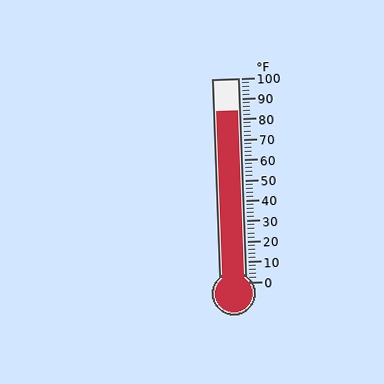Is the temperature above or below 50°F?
The temperature is above 50°F.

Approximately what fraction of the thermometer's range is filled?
The thermometer is filled to approximately 85% of its range.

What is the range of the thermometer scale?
The thermometer scale ranges from 0°F to 100°F.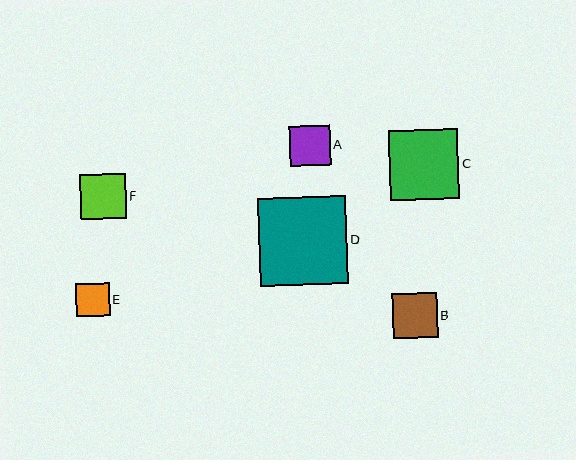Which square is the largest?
Square D is the largest with a size of approximately 88 pixels.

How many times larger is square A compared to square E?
Square A is approximately 1.2 times the size of square E.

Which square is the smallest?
Square E is the smallest with a size of approximately 34 pixels.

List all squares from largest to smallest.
From largest to smallest: D, C, F, B, A, E.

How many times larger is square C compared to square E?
Square C is approximately 2.1 times the size of square E.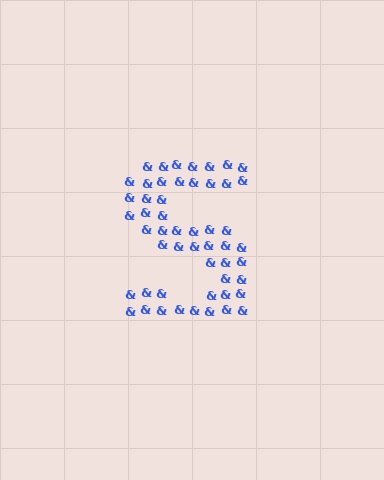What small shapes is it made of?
It is made of small ampersands.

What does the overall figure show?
The overall figure shows the letter S.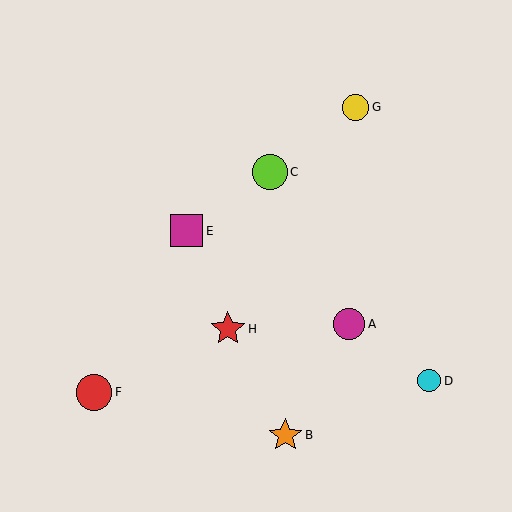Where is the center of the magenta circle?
The center of the magenta circle is at (349, 324).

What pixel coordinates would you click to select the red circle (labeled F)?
Click at (94, 392) to select the red circle F.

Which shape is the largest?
The red circle (labeled F) is the largest.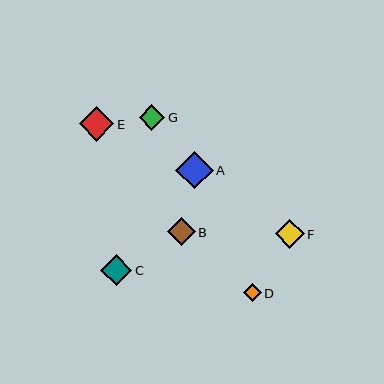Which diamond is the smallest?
Diamond D is the smallest with a size of approximately 18 pixels.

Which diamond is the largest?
Diamond A is the largest with a size of approximately 38 pixels.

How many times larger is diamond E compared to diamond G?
Diamond E is approximately 1.3 times the size of diamond G.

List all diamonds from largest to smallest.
From largest to smallest: A, E, C, F, B, G, D.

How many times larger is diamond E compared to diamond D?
Diamond E is approximately 1.9 times the size of diamond D.